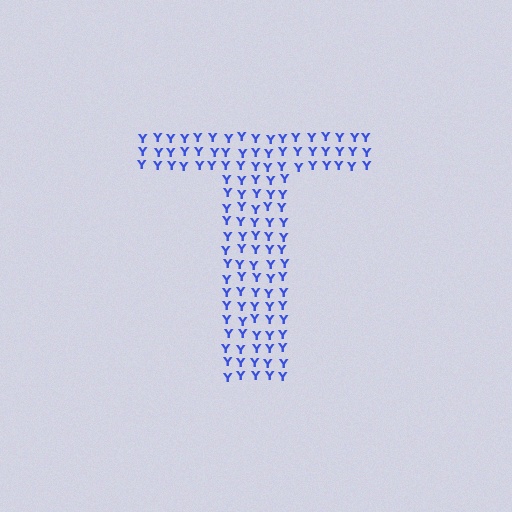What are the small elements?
The small elements are letter Y's.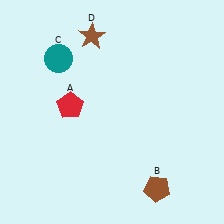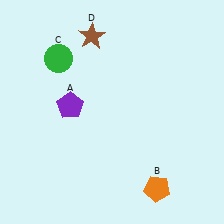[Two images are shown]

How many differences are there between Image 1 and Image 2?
There are 3 differences between the two images.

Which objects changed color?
A changed from red to purple. B changed from brown to orange. C changed from teal to green.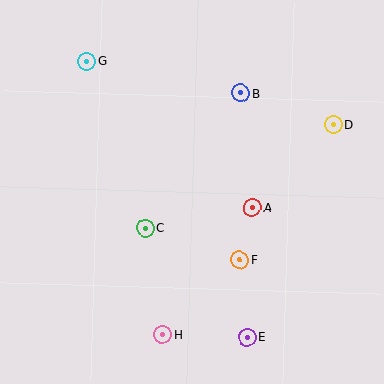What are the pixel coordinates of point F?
Point F is at (240, 259).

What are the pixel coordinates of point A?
Point A is at (252, 208).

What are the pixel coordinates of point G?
Point G is at (87, 61).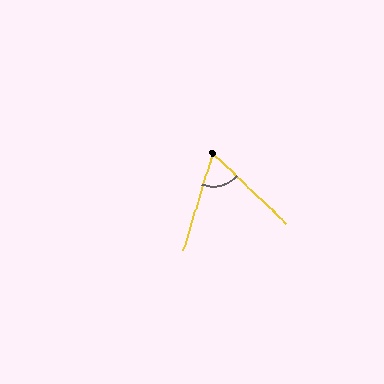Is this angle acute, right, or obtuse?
It is acute.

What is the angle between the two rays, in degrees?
Approximately 63 degrees.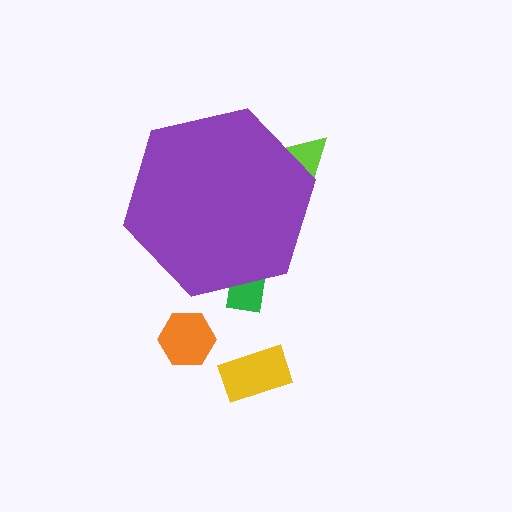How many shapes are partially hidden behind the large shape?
2 shapes are partially hidden.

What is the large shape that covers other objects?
A purple hexagon.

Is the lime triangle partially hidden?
Yes, the lime triangle is partially hidden behind the purple hexagon.